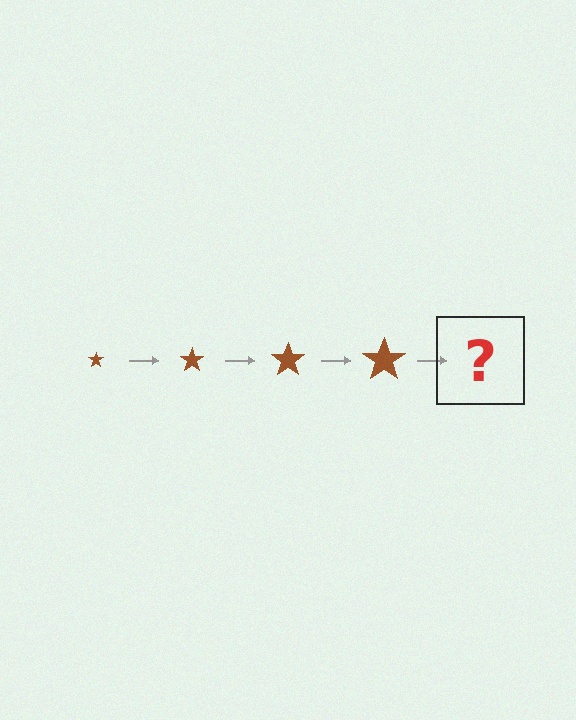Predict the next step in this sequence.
The next step is a brown star, larger than the previous one.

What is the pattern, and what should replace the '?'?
The pattern is that the star gets progressively larger each step. The '?' should be a brown star, larger than the previous one.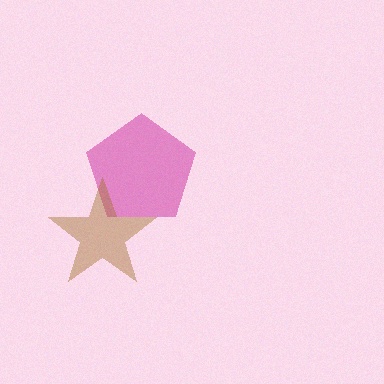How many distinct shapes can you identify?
There are 2 distinct shapes: a magenta pentagon, a brown star.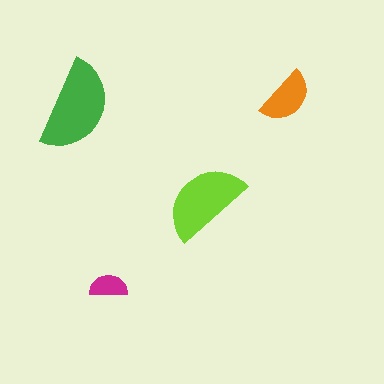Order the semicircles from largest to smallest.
the green one, the lime one, the orange one, the magenta one.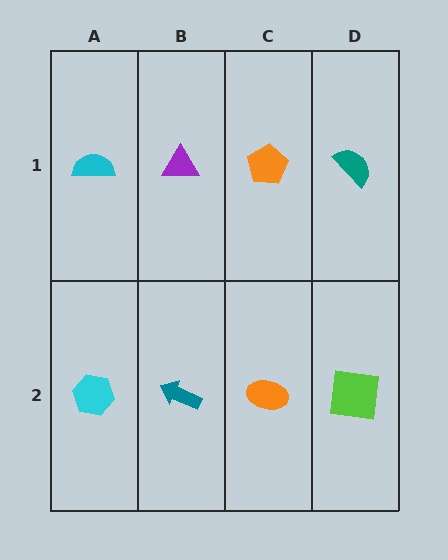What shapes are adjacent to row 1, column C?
An orange ellipse (row 2, column C), a purple triangle (row 1, column B), a teal semicircle (row 1, column D).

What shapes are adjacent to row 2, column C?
An orange pentagon (row 1, column C), a teal arrow (row 2, column B), a lime square (row 2, column D).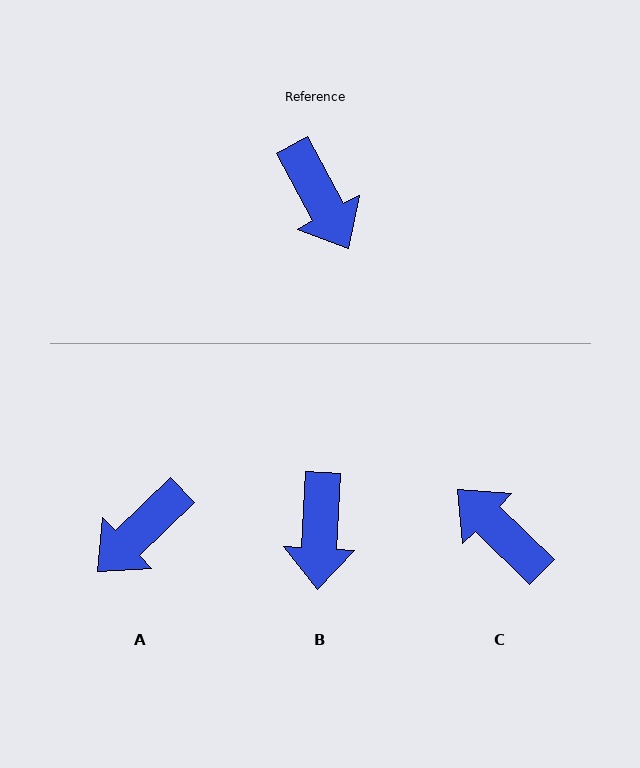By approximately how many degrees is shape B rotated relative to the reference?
Approximately 31 degrees clockwise.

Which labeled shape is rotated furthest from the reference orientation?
C, about 163 degrees away.